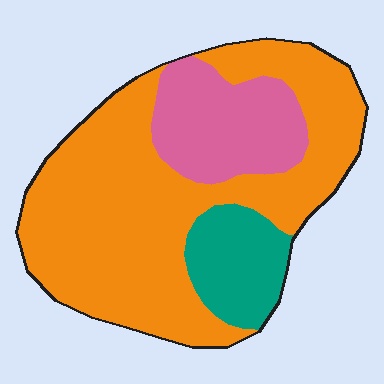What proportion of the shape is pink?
Pink covers roughly 20% of the shape.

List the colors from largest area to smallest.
From largest to smallest: orange, pink, teal.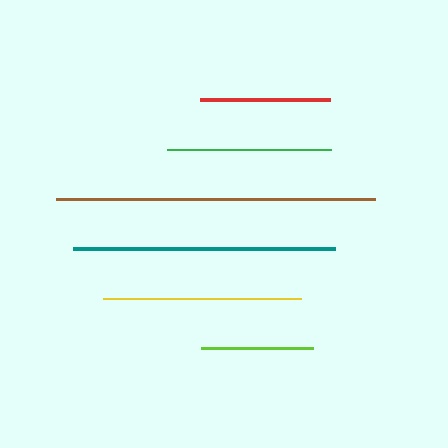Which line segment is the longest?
The brown line is the longest at approximately 319 pixels.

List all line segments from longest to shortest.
From longest to shortest: brown, teal, yellow, green, red, lime.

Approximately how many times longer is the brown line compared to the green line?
The brown line is approximately 1.9 times the length of the green line.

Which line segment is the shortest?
The lime line is the shortest at approximately 112 pixels.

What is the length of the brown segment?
The brown segment is approximately 319 pixels long.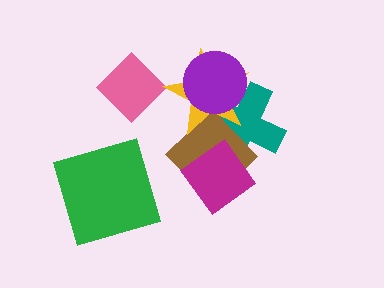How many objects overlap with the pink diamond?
0 objects overlap with the pink diamond.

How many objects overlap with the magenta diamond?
2 objects overlap with the magenta diamond.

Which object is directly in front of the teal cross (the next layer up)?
The brown diamond is directly in front of the teal cross.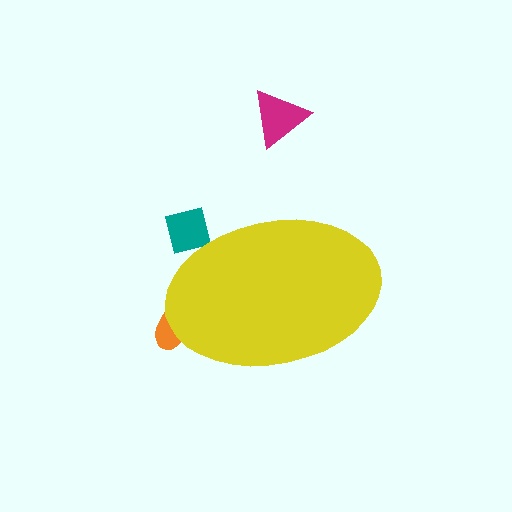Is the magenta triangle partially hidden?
No, the magenta triangle is fully visible.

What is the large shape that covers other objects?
A yellow ellipse.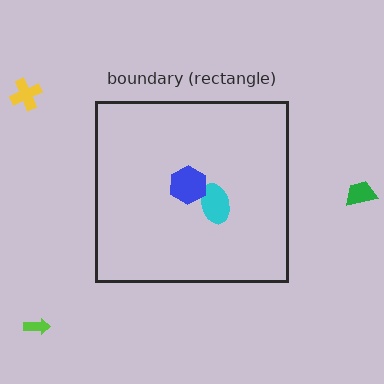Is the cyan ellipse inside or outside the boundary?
Inside.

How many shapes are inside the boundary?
2 inside, 3 outside.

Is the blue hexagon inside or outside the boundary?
Inside.